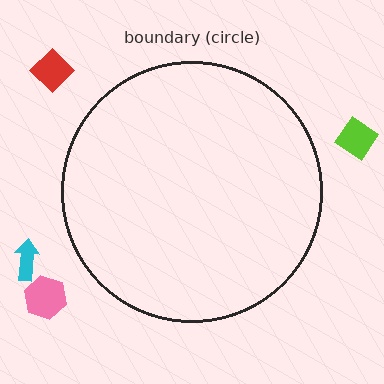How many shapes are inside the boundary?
0 inside, 4 outside.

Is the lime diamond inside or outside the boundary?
Outside.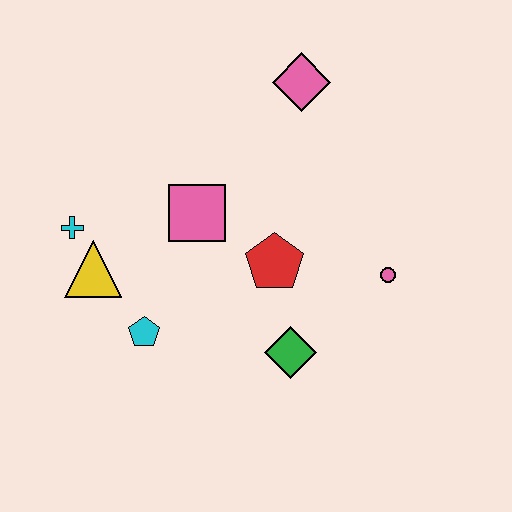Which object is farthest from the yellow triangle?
The pink circle is farthest from the yellow triangle.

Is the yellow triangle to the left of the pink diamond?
Yes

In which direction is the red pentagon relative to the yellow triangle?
The red pentagon is to the right of the yellow triangle.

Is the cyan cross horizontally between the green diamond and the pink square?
No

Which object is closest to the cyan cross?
The yellow triangle is closest to the cyan cross.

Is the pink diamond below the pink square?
No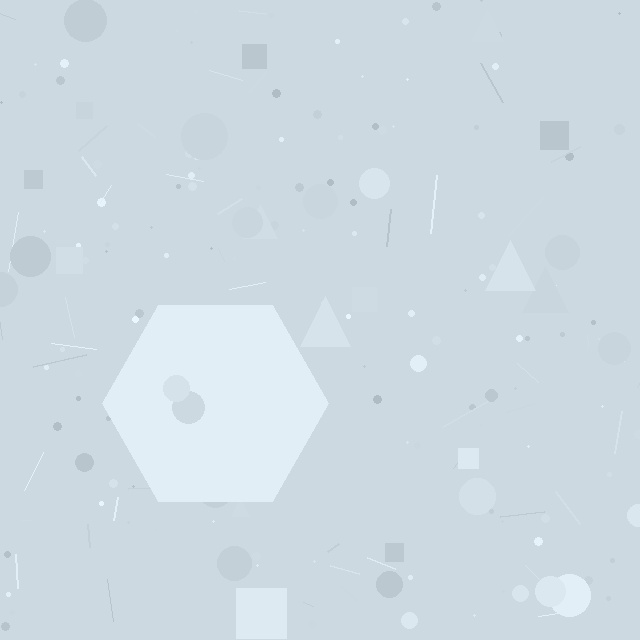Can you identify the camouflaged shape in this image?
The camouflaged shape is a hexagon.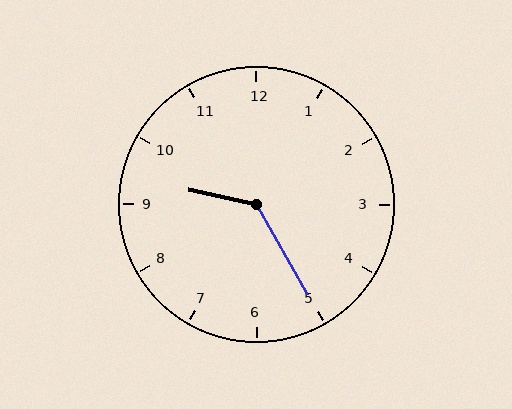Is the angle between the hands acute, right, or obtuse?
It is obtuse.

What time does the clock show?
9:25.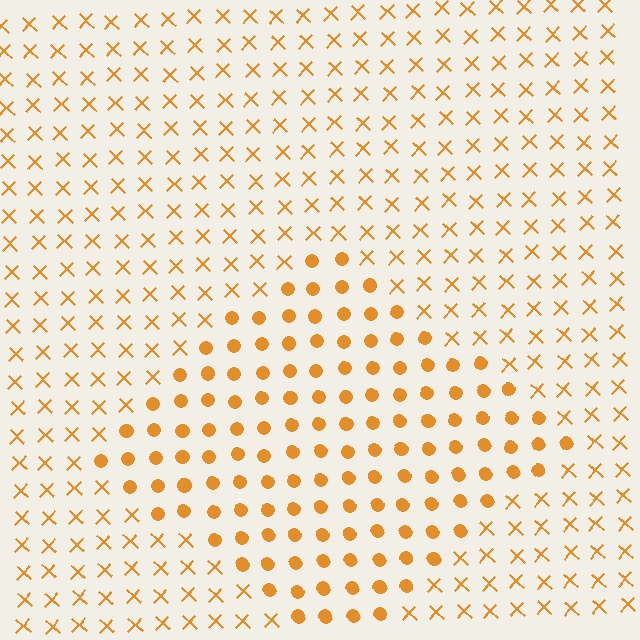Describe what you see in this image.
The image is filled with small orange elements arranged in a uniform grid. A diamond-shaped region contains circles, while the surrounding area contains X marks. The boundary is defined purely by the change in element shape.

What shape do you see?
I see a diamond.